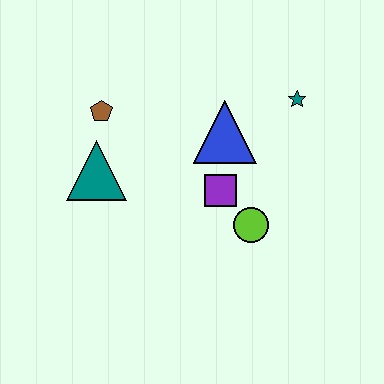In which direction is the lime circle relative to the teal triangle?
The lime circle is to the right of the teal triangle.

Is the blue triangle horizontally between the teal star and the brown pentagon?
Yes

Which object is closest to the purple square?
The lime circle is closest to the purple square.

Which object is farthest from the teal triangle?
The teal star is farthest from the teal triangle.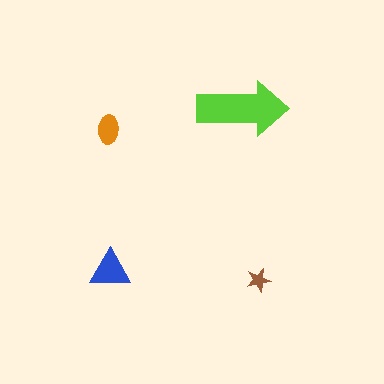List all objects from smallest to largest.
The brown star, the orange ellipse, the blue triangle, the lime arrow.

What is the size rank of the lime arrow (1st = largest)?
1st.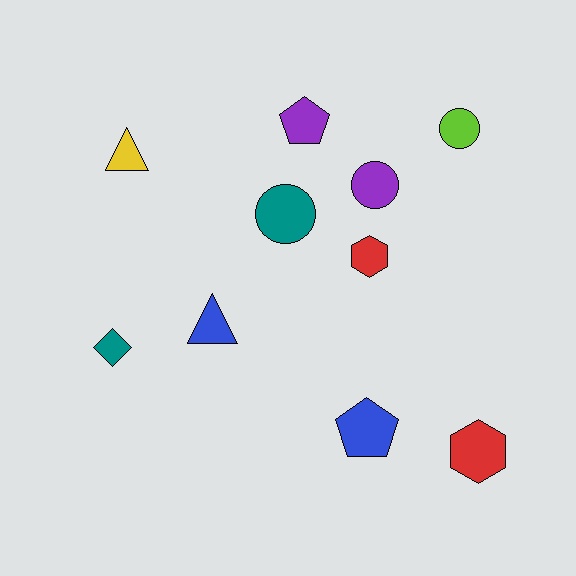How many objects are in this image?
There are 10 objects.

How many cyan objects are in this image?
There are no cyan objects.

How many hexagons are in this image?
There are 2 hexagons.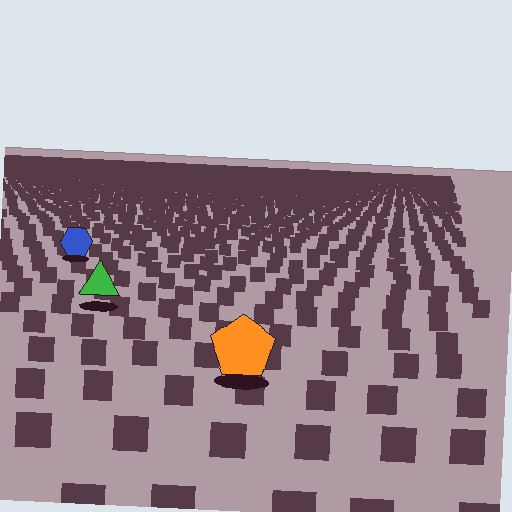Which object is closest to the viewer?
The orange pentagon is closest. The texture marks near it are larger and more spread out.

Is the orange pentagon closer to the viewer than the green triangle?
Yes. The orange pentagon is closer — you can tell from the texture gradient: the ground texture is coarser near it.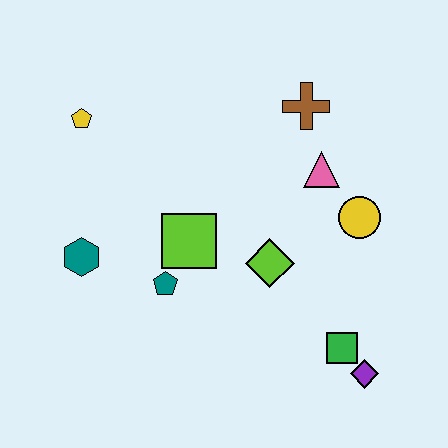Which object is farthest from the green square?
The yellow pentagon is farthest from the green square.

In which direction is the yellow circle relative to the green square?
The yellow circle is above the green square.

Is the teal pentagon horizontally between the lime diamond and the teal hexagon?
Yes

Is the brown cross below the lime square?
No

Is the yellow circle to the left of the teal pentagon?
No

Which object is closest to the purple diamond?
The green square is closest to the purple diamond.